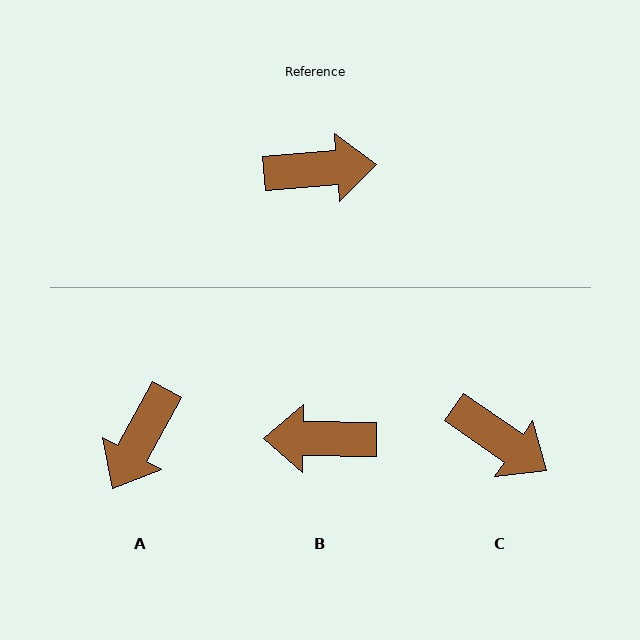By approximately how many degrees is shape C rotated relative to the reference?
Approximately 39 degrees clockwise.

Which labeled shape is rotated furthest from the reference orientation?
B, about 175 degrees away.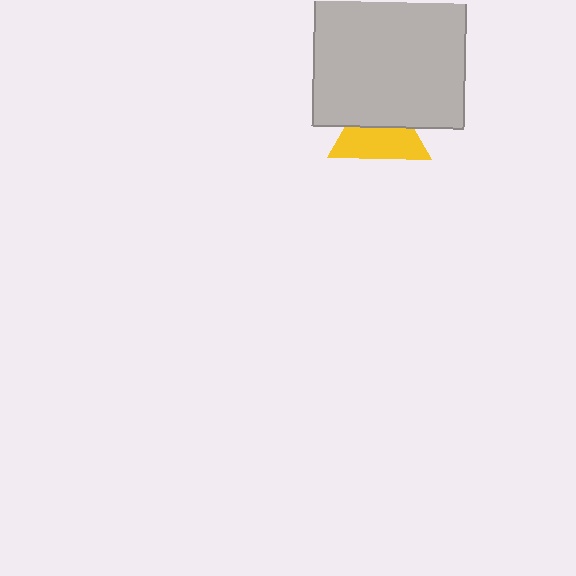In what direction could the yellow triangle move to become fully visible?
The yellow triangle could move down. That would shift it out from behind the light gray square entirely.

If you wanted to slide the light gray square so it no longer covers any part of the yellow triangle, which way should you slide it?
Slide it up — that is the most direct way to separate the two shapes.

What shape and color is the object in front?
The object in front is a light gray square.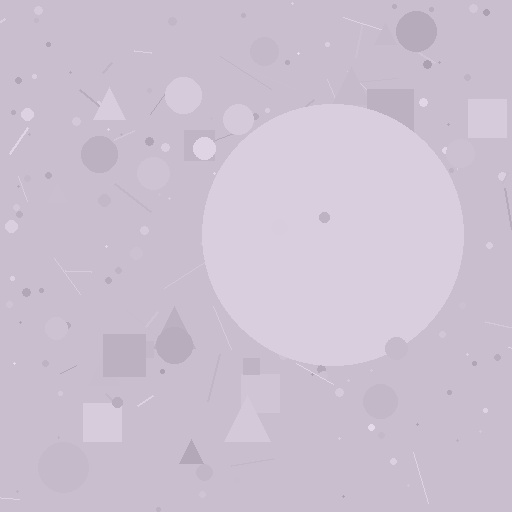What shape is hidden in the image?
A circle is hidden in the image.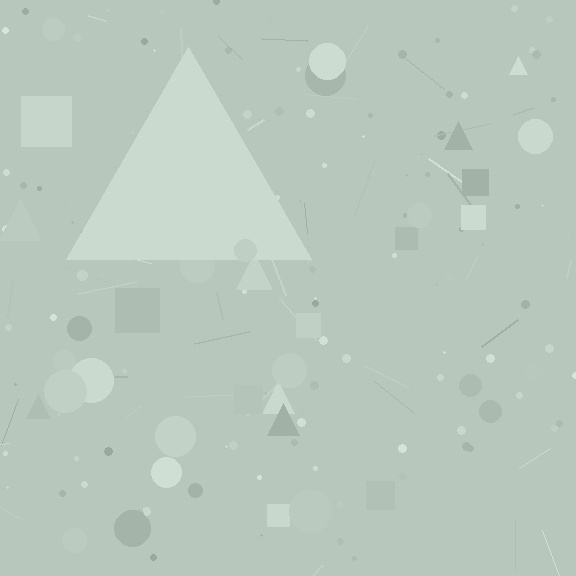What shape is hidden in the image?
A triangle is hidden in the image.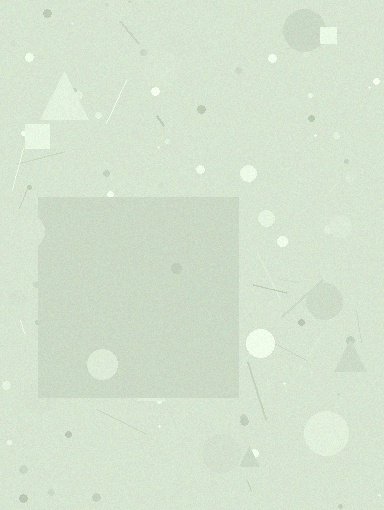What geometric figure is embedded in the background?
A square is embedded in the background.